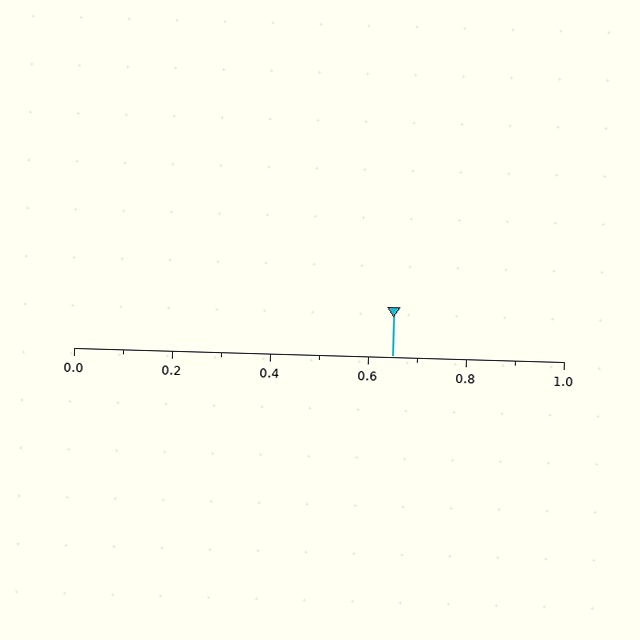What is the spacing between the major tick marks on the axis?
The major ticks are spaced 0.2 apart.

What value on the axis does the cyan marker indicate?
The marker indicates approximately 0.65.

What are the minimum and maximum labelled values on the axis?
The axis runs from 0.0 to 1.0.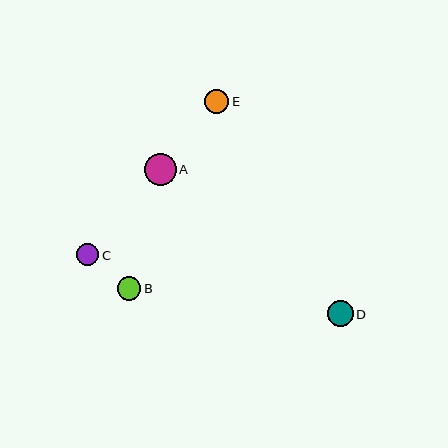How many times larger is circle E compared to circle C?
Circle E is approximately 1.1 times the size of circle C.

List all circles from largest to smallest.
From largest to smallest: A, D, E, B, C.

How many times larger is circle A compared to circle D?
Circle A is approximately 1.2 times the size of circle D.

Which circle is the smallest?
Circle C is the smallest with a size of approximately 22 pixels.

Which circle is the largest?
Circle A is the largest with a size of approximately 32 pixels.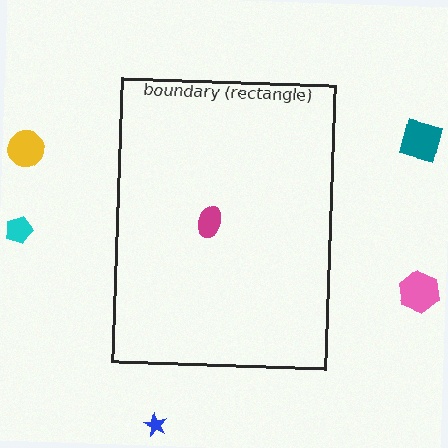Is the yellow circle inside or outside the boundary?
Outside.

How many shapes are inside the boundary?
1 inside, 5 outside.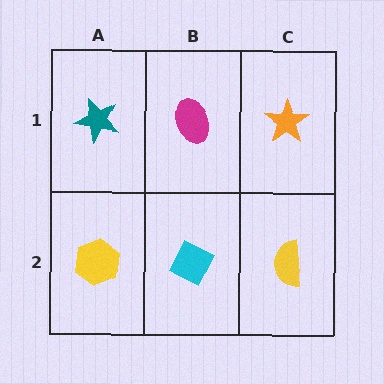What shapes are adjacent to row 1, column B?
A cyan diamond (row 2, column B), a teal star (row 1, column A), an orange star (row 1, column C).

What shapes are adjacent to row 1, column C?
A yellow semicircle (row 2, column C), a magenta ellipse (row 1, column B).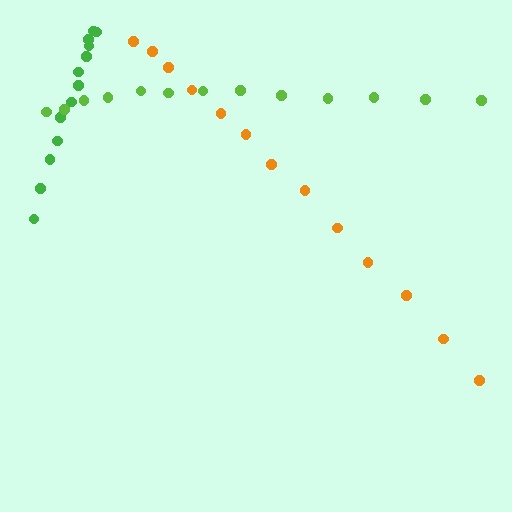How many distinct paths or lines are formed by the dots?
There are 3 distinct paths.